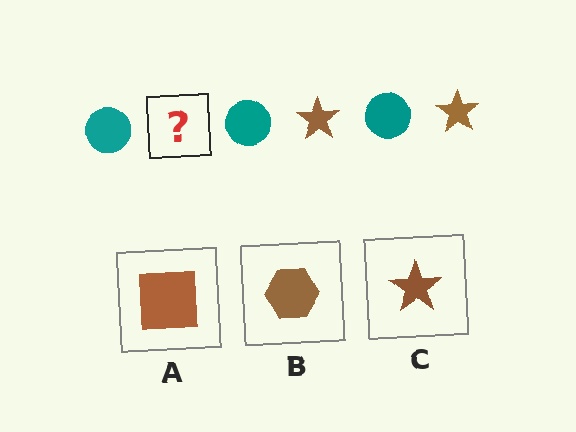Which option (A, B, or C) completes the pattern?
C.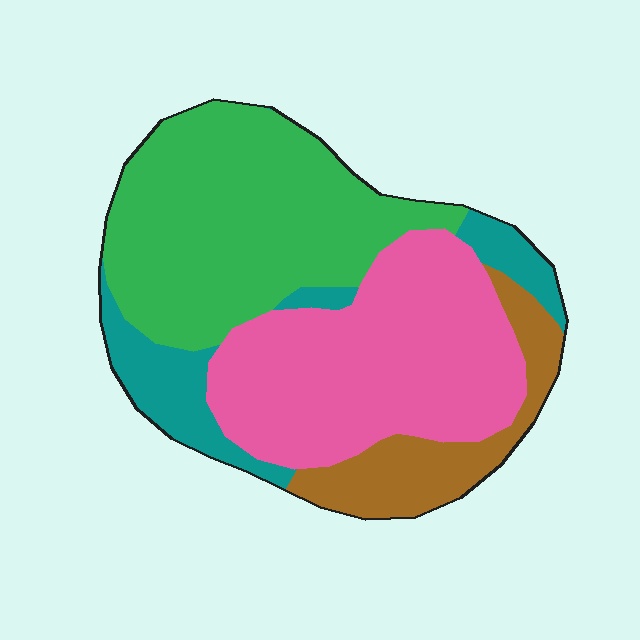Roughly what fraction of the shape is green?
Green covers 38% of the shape.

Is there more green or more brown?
Green.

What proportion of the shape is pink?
Pink takes up about three eighths (3/8) of the shape.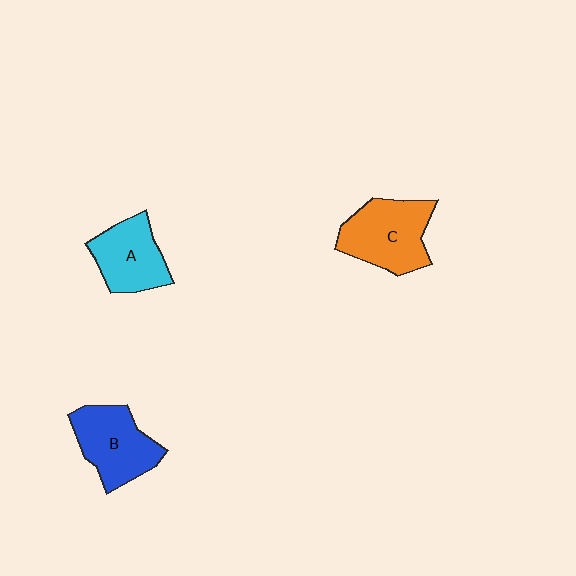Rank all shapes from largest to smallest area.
From largest to smallest: C (orange), B (blue), A (cyan).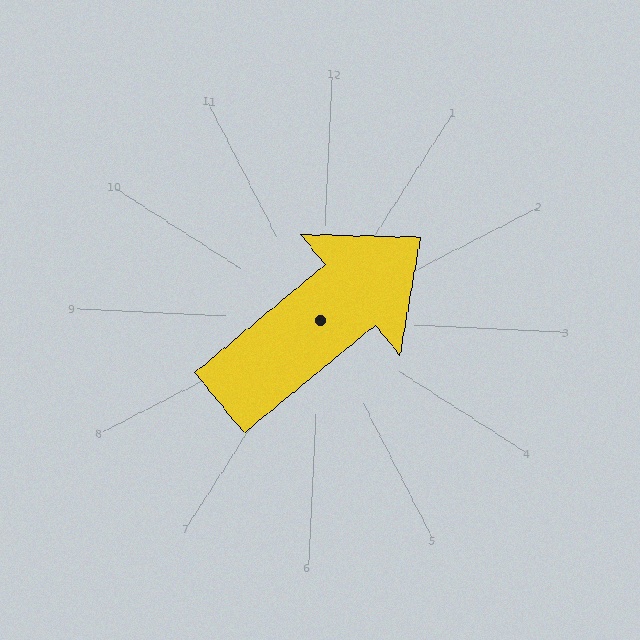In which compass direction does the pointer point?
Northeast.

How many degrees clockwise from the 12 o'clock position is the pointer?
Approximately 48 degrees.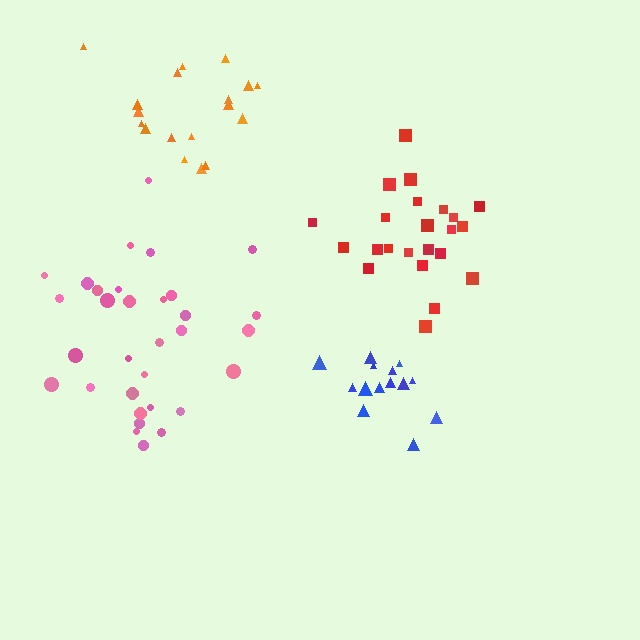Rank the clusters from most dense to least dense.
blue, red, orange, pink.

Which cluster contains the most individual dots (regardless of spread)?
Pink (32).